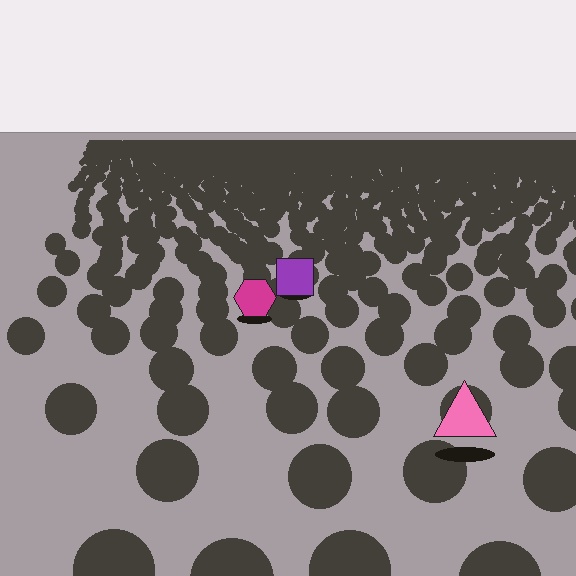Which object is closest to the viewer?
The pink triangle is closest. The texture marks near it are larger and more spread out.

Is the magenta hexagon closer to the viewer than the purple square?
Yes. The magenta hexagon is closer — you can tell from the texture gradient: the ground texture is coarser near it.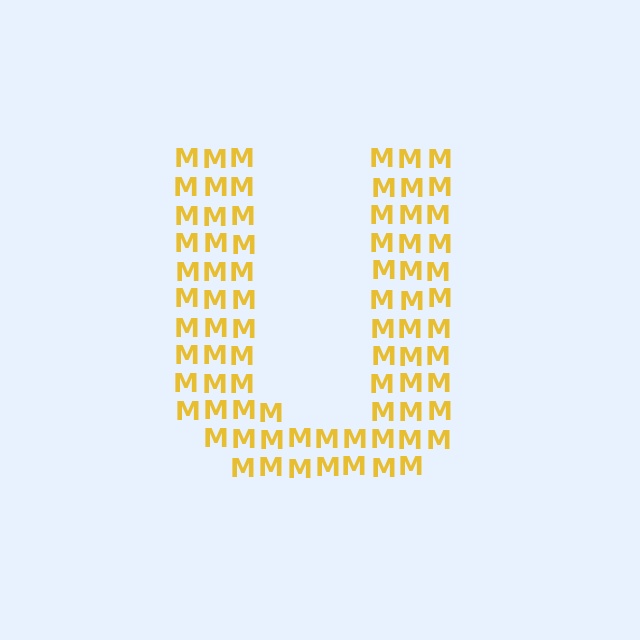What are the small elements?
The small elements are letter M's.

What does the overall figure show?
The overall figure shows the letter U.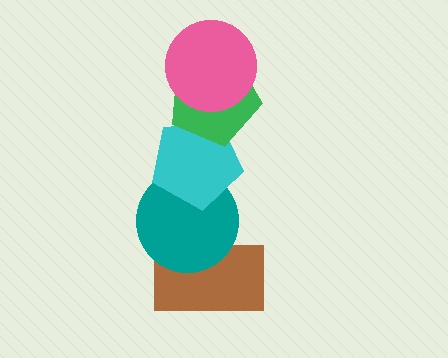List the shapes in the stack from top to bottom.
From top to bottom: the pink circle, the green pentagon, the cyan pentagon, the teal circle, the brown rectangle.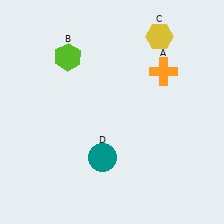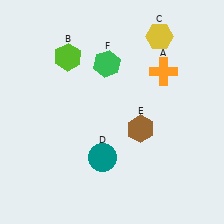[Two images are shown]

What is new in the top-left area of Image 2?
A green hexagon (F) was added in the top-left area of Image 2.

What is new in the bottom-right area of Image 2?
A brown hexagon (E) was added in the bottom-right area of Image 2.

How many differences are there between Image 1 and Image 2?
There are 2 differences between the two images.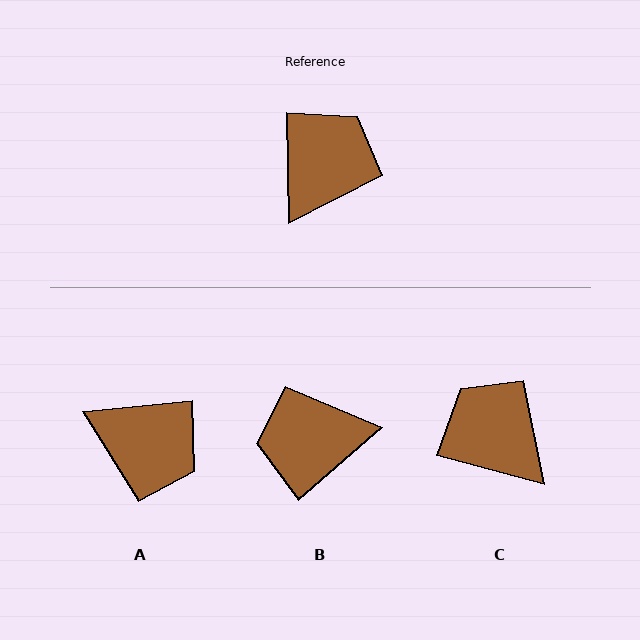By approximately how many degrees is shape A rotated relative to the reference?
Approximately 85 degrees clockwise.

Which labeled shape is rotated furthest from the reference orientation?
B, about 130 degrees away.